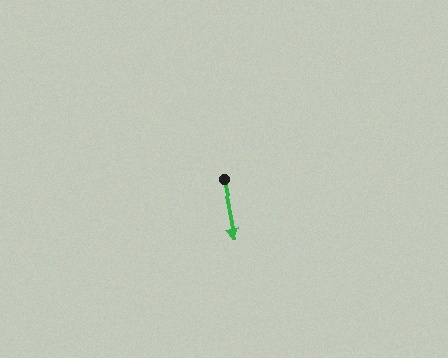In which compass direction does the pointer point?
South.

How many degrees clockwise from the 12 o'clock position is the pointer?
Approximately 169 degrees.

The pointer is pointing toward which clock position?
Roughly 6 o'clock.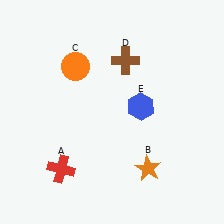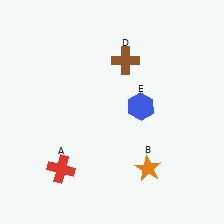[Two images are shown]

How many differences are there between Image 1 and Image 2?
There is 1 difference between the two images.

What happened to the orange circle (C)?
The orange circle (C) was removed in Image 2. It was in the top-left area of Image 1.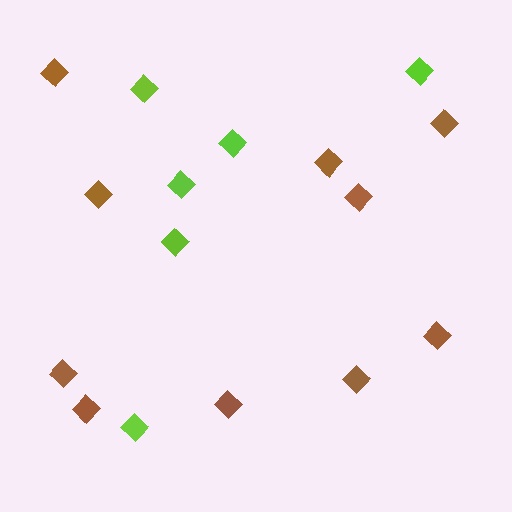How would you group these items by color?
There are 2 groups: one group of brown diamonds (10) and one group of lime diamonds (6).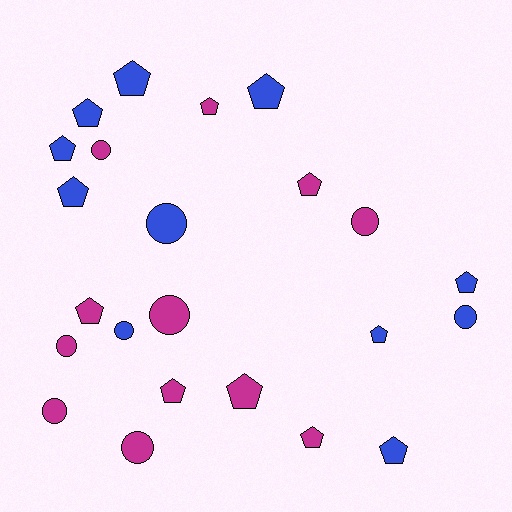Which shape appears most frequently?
Pentagon, with 14 objects.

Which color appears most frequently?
Magenta, with 12 objects.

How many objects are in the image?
There are 23 objects.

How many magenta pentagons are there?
There are 6 magenta pentagons.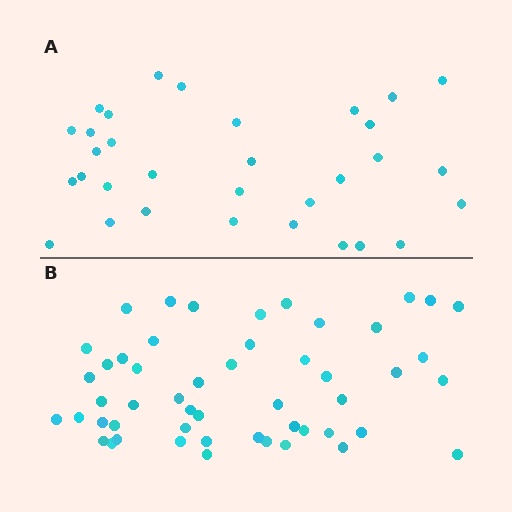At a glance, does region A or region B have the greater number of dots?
Region B (the bottom region) has more dots.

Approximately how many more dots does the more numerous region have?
Region B has approximately 20 more dots than region A.